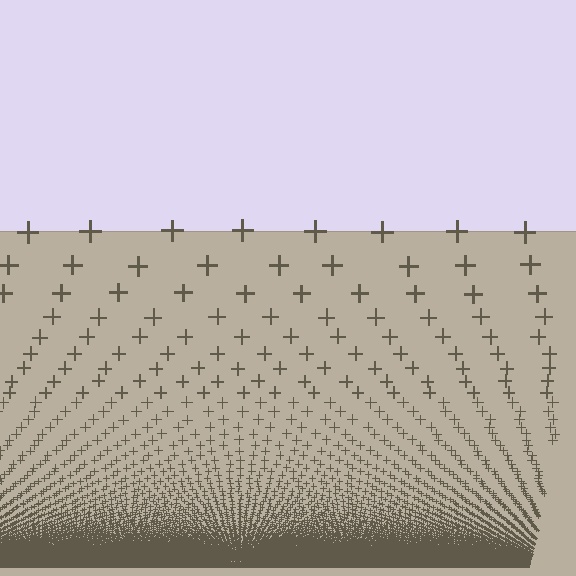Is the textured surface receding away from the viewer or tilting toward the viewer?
The surface appears to tilt toward the viewer. Texture elements get larger and sparser toward the top.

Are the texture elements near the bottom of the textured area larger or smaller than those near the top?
Smaller. The gradient is inverted — elements near the bottom are smaller and denser.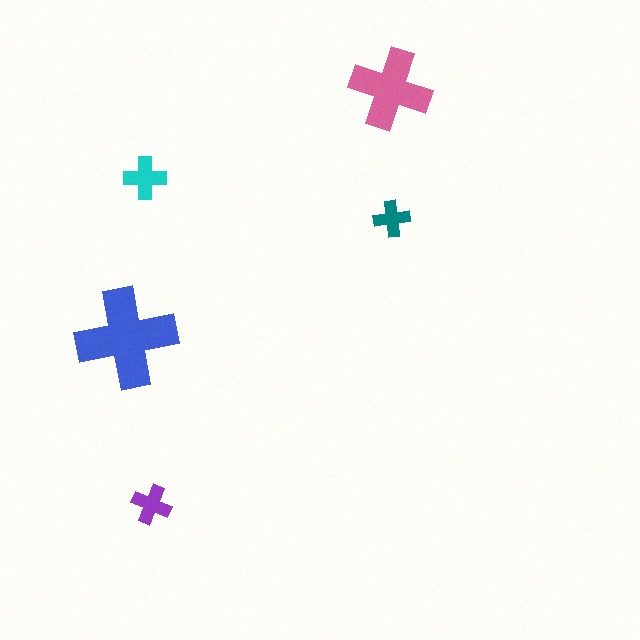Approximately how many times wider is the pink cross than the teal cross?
About 2 times wider.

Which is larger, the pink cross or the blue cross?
The blue one.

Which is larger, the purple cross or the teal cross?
The purple one.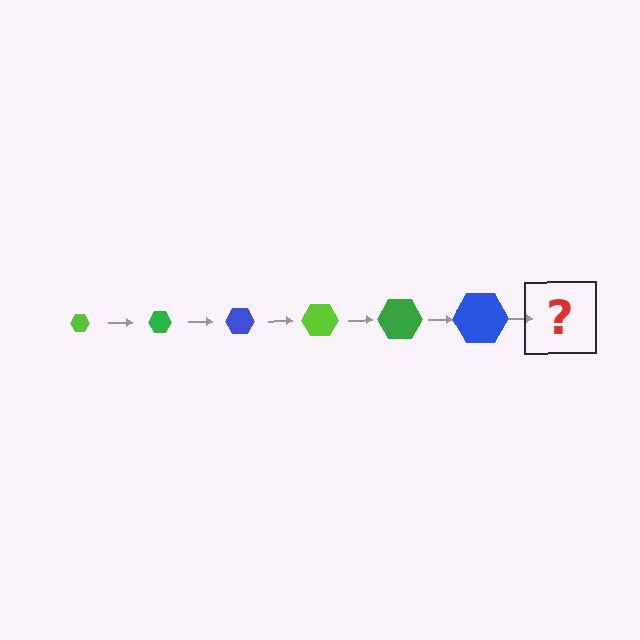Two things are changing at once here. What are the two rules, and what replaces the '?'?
The two rules are that the hexagon grows larger each step and the color cycles through lime, green, and blue. The '?' should be a lime hexagon, larger than the previous one.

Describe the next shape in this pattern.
It should be a lime hexagon, larger than the previous one.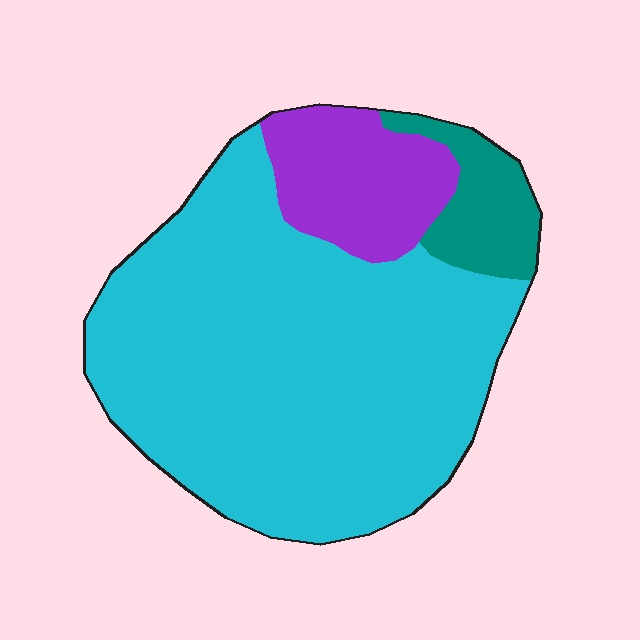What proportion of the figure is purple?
Purple takes up about one sixth (1/6) of the figure.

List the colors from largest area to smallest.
From largest to smallest: cyan, purple, teal.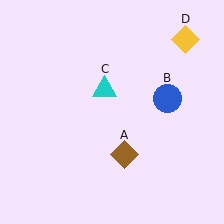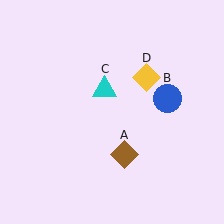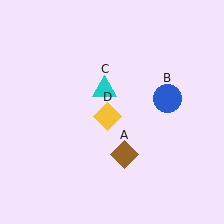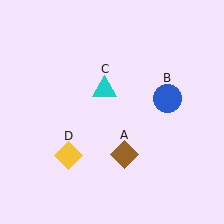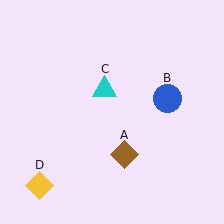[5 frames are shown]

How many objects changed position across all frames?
1 object changed position: yellow diamond (object D).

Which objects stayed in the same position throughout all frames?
Brown diamond (object A) and blue circle (object B) and cyan triangle (object C) remained stationary.